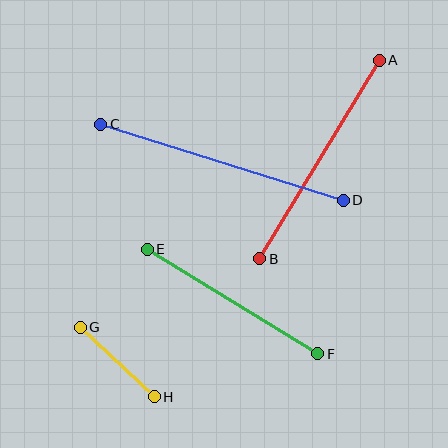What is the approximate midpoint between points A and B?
The midpoint is at approximately (320, 160) pixels.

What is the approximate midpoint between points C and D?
The midpoint is at approximately (222, 162) pixels.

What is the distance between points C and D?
The distance is approximately 254 pixels.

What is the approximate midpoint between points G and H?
The midpoint is at approximately (117, 362) pixels.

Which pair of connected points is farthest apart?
Points C and D are farthest apart.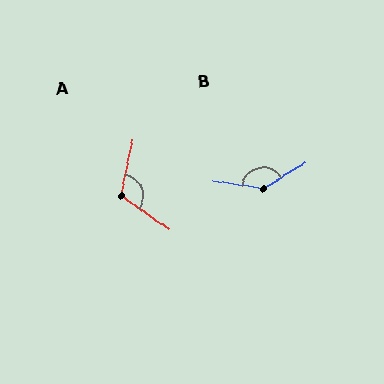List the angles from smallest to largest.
A (113°), B (140°).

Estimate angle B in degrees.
Approximately 140 degrees.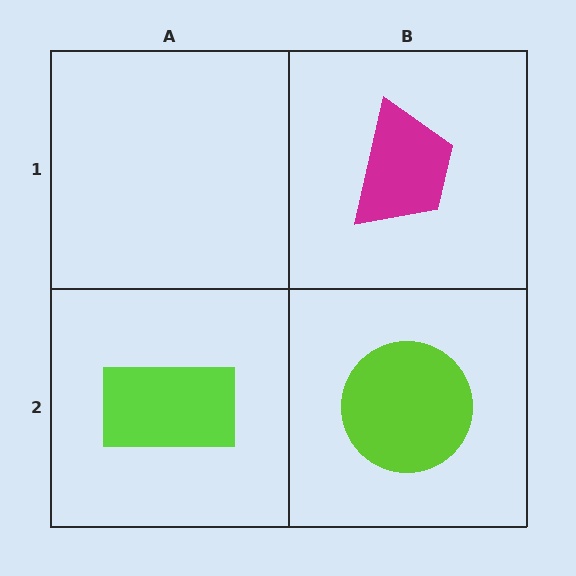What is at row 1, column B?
A magenta trapezoid.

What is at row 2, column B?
A lime circle.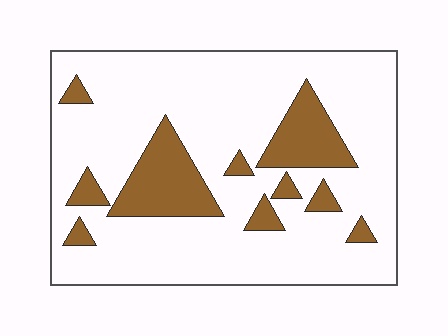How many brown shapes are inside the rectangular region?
10.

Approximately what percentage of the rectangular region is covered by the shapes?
Approximately 20%.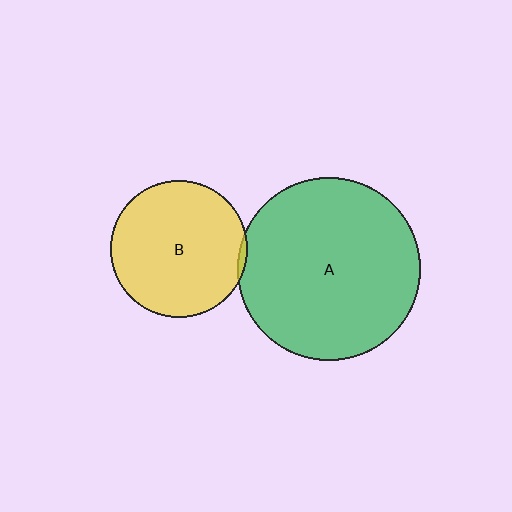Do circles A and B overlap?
Yes.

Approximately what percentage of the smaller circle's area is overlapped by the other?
Approximately 5%.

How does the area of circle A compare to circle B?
Approximately 1.8 times.